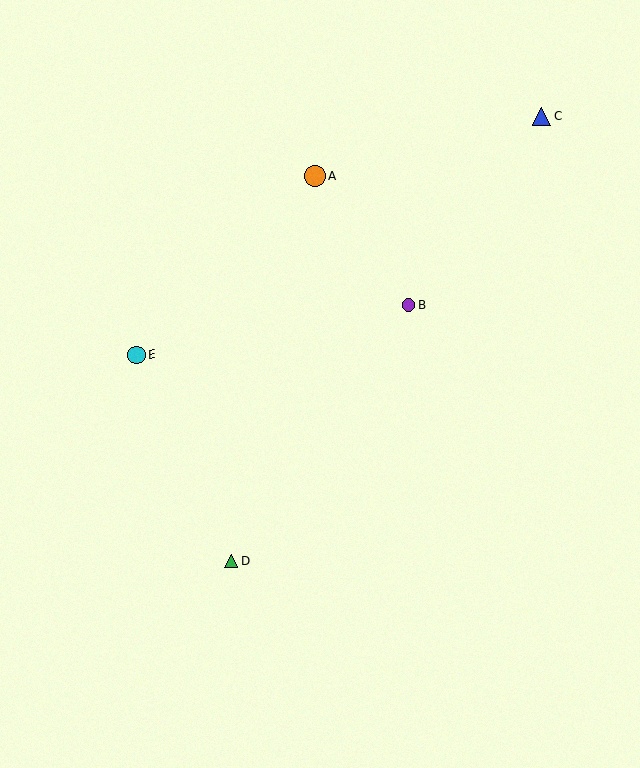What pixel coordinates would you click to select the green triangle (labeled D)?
Click at (231, 561) to select the green triangle D.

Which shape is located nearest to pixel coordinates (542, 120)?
The blue triangle (labeled C) at (541, 116) is nearest to that location.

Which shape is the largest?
The orange circle (labeled A) is the largest.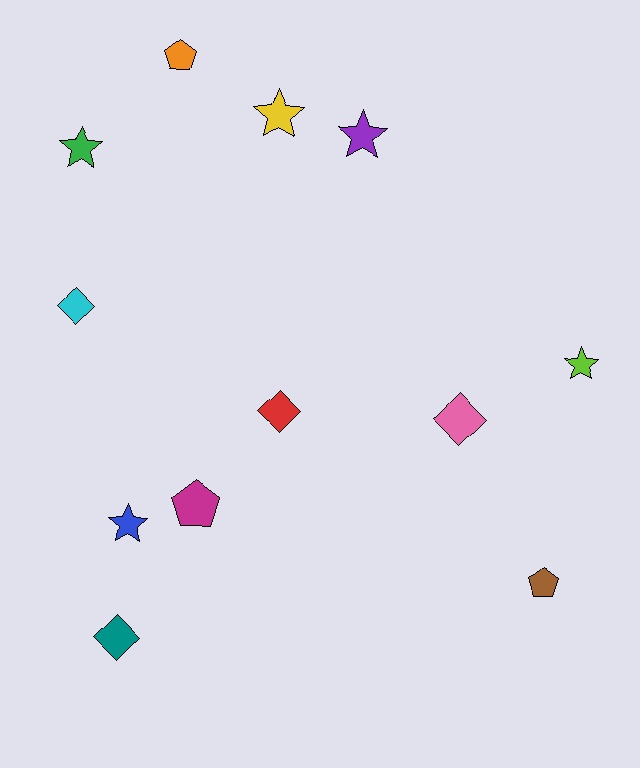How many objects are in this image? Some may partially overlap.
There are 12 objects.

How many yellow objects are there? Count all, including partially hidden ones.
There is 1 yellow object.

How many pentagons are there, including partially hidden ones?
There are 3 pentagons.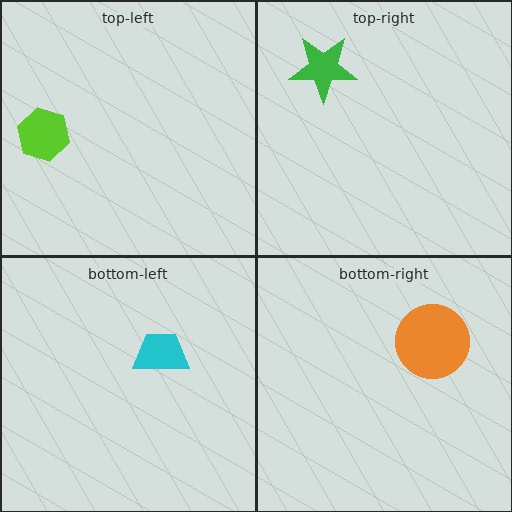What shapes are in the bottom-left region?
The cyan trapezoid.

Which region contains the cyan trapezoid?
The bottom-left region.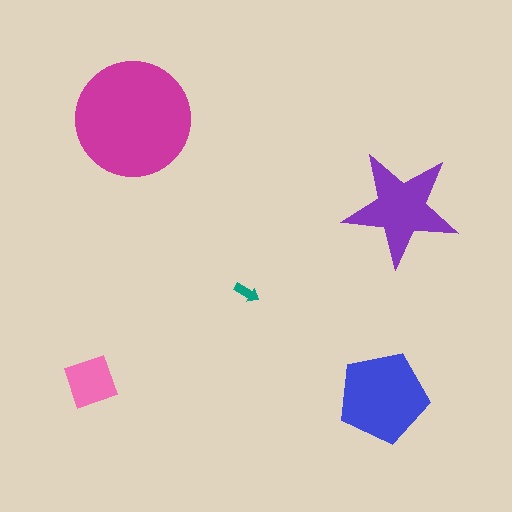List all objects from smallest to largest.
The teal arrow, the pink diamond, the purple star, the blue pentagon, the magenta circle.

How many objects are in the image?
There are 5 objects in the image.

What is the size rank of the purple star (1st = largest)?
3rd.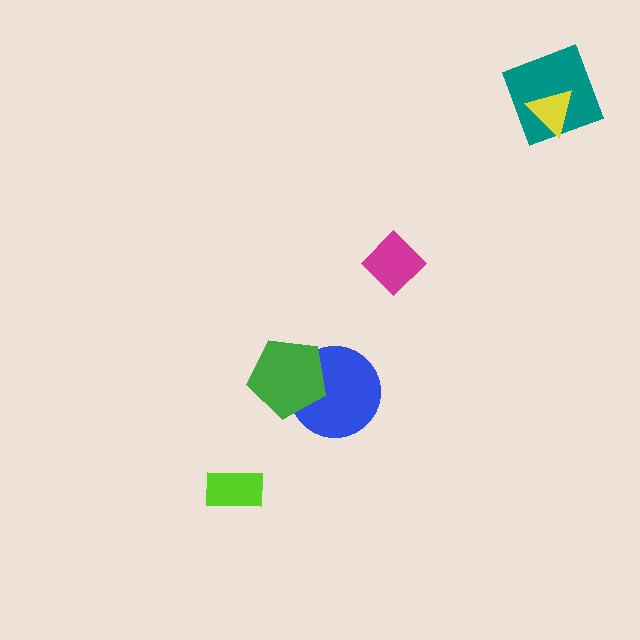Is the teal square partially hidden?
Yes, it is partially covered by another shape.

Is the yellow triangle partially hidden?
No, no other shape covers it.